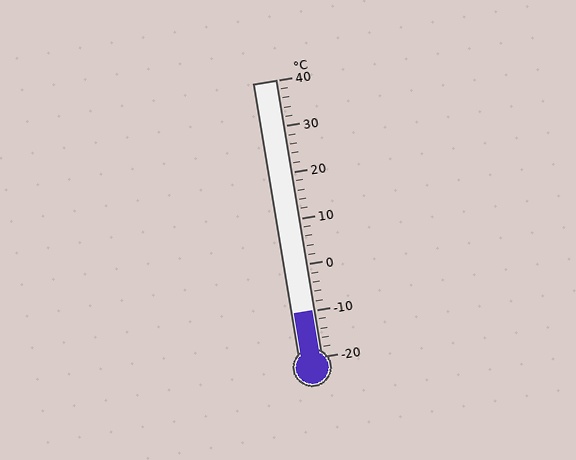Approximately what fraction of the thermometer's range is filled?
The thermometer is filled to approximately 15% of its range.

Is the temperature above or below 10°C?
The temperature is below 10°C.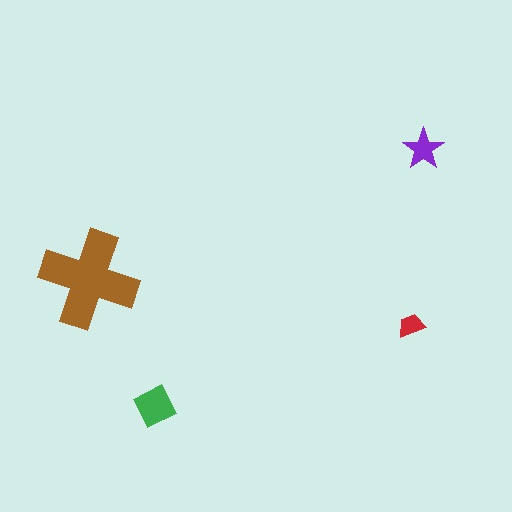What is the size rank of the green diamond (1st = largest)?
2nd.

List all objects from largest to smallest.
The brown cross, the green diamond, the purple star, the red trapezoid.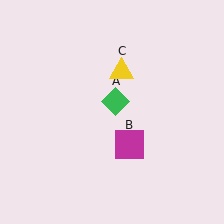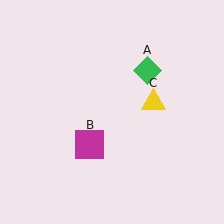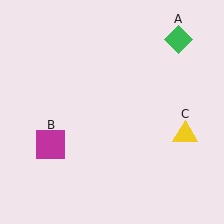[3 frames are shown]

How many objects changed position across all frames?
3 objects changed position: green diamond (object A), magenta square (object B), yellow triangle (object C).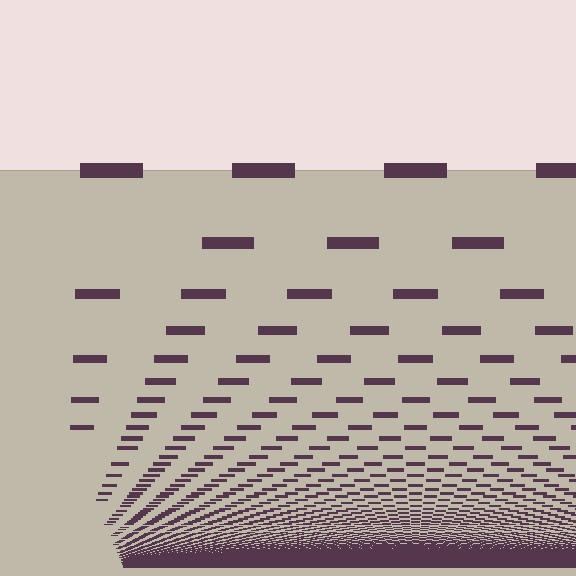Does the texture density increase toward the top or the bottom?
Density increases toward the bottom.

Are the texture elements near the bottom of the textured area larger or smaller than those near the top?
Smaller. The gradient is inverted — elements near the bottom are smaller and denser.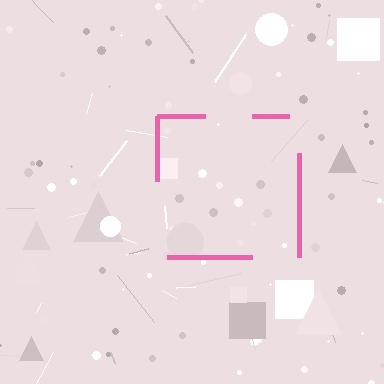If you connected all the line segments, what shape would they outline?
They would outline a square.